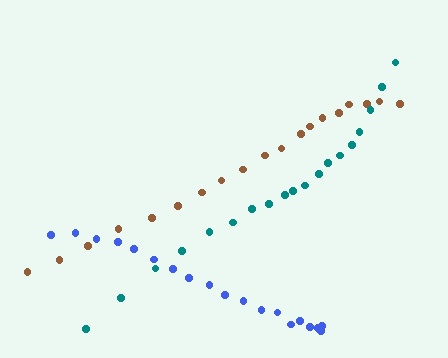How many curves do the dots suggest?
There are 3 distinct paths.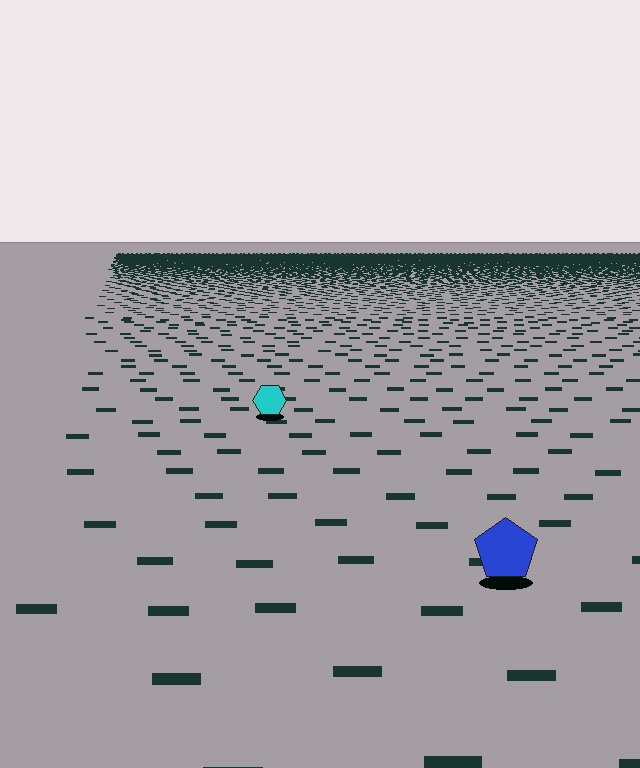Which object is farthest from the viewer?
The cyan hexagon is farthest from the viewer. It appears smaller and the ground texture around it is denser.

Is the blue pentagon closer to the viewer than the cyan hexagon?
Yes. The blue pentagon is closer — you can tell from the texture gradient: the ground texture is coarser near it.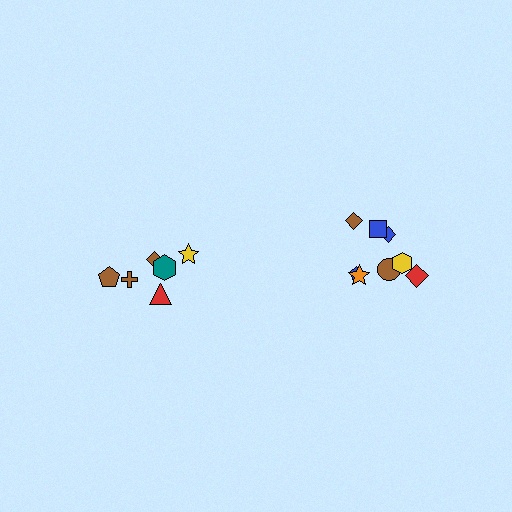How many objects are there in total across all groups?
There are 14 objects.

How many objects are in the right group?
There are 8 objects.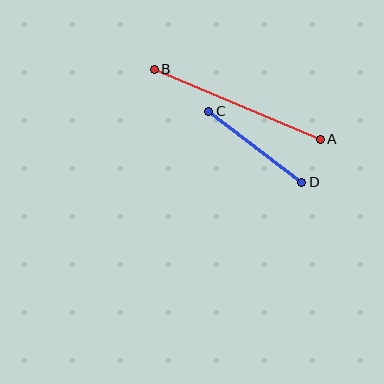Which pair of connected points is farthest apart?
Points A and B are farthest apart.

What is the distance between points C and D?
The distance is approximately 117 pixels.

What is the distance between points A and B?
The distance is approximately 180 pixels.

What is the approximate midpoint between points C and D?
The midpoint is at approximately (255, 147) pixels.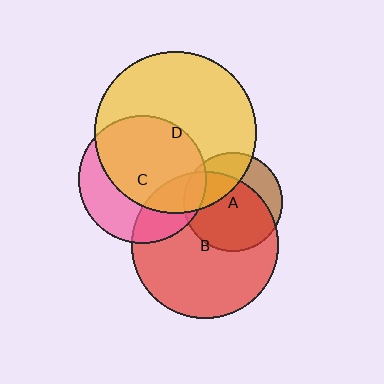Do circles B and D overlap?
Yes.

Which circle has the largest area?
Circle D (yellow).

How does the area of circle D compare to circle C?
Approximately 1.6 times.